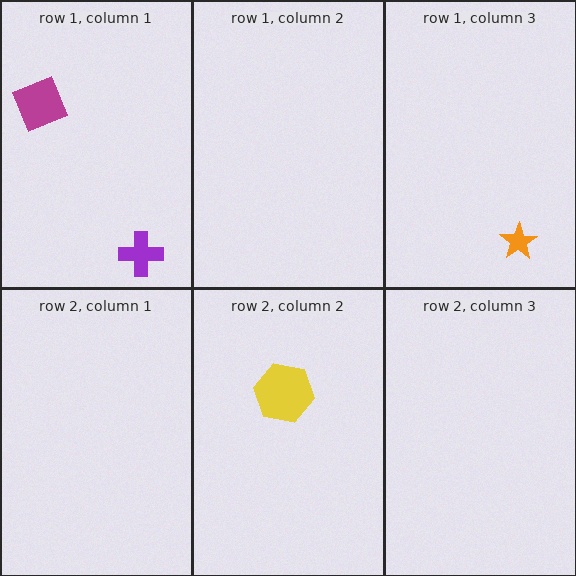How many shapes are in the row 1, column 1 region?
2.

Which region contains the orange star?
The row 1, column 3 region.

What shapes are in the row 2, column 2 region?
The yellow hexagon.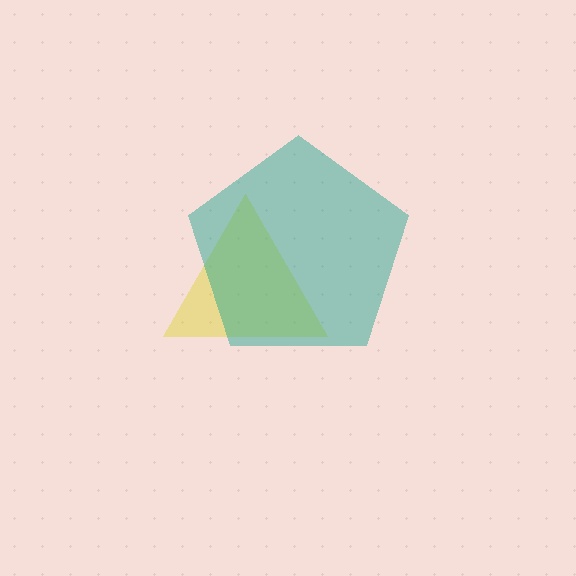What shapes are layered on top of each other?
The layered shapes are: a yellow triangle, a teal pentagon.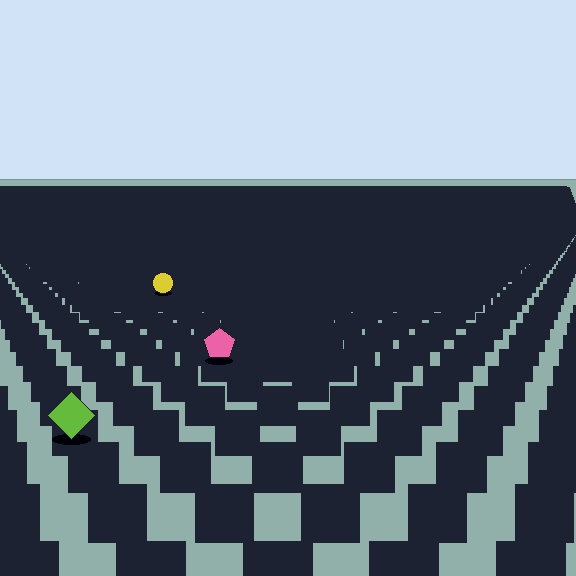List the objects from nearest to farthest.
From nearest to farthest: the lime diamond, the pink pentagon, the yellow circle.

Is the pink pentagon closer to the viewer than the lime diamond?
No. The lime diamond is closer — you can tell from the texture gradient: the ground texture is coarser near it.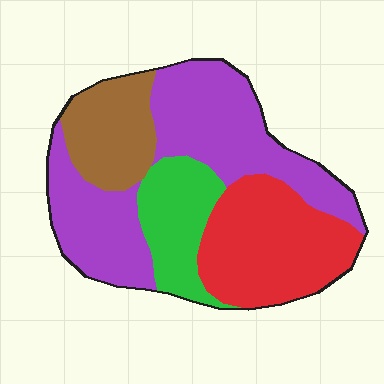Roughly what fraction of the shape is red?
Red takes up about one quarter (1/4) of the shape.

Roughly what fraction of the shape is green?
Green covers roughly 15% of the shape.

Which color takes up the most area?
Purple, at roughly 45%.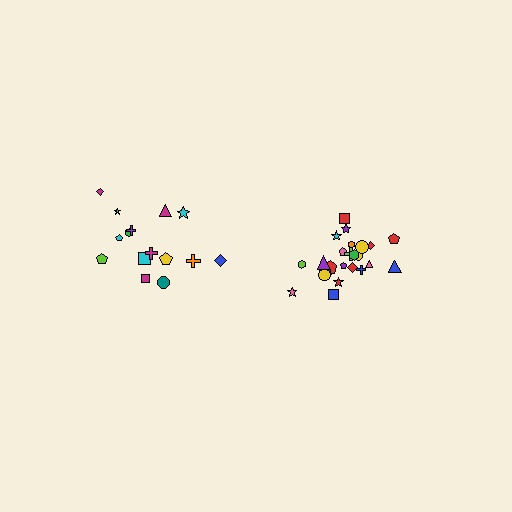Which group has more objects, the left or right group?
The right group.